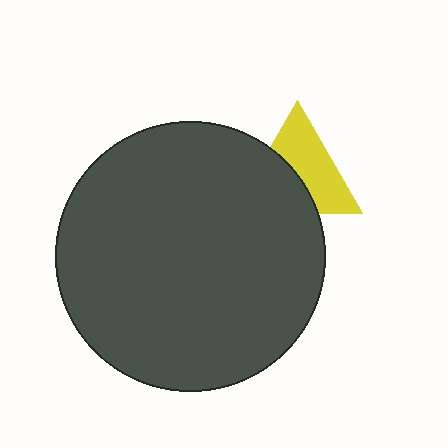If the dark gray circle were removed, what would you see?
You would see the complete yellow triangle.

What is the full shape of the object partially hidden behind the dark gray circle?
The partially hidden object is a yellow triangle.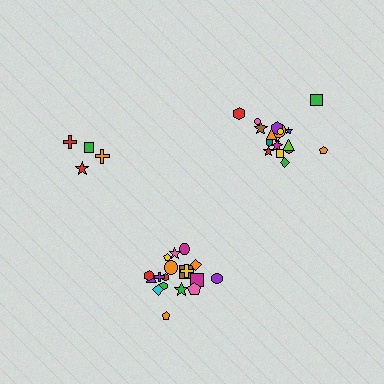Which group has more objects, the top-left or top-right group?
The top-right group.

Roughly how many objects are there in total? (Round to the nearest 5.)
Roughly 40 objects in total.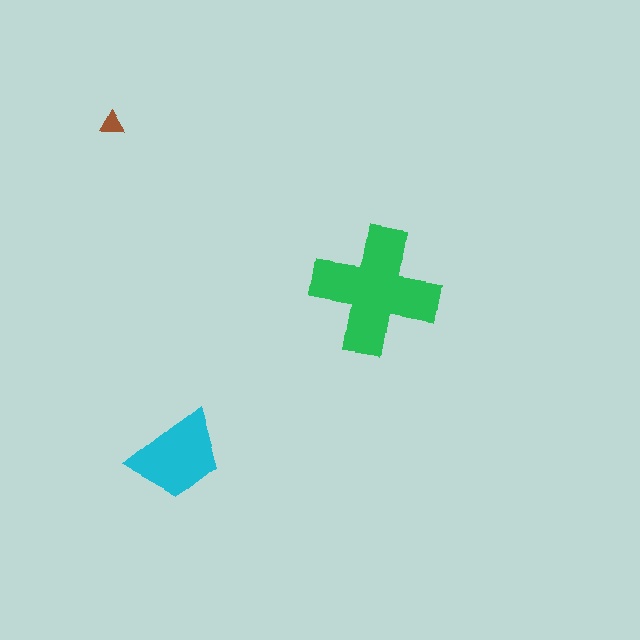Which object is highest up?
The brown triangle is topmost.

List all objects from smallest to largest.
The brown triangle, the cyan trapezoid, the green cross.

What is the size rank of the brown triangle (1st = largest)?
3rd.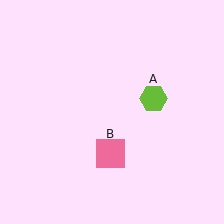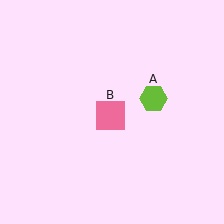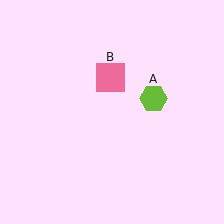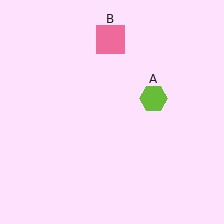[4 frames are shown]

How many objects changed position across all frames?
1 object changed position: pink square (object B).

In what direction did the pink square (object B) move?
The pink square (object B) moved up.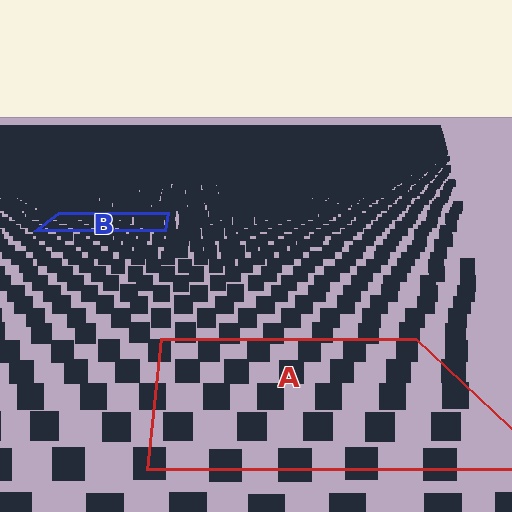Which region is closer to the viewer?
Region A is closer. The texture elements there are larger and more spread out.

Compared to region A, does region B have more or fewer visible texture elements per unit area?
Region B has more texture elements per unit area — they are packed more densely because it is farther away.